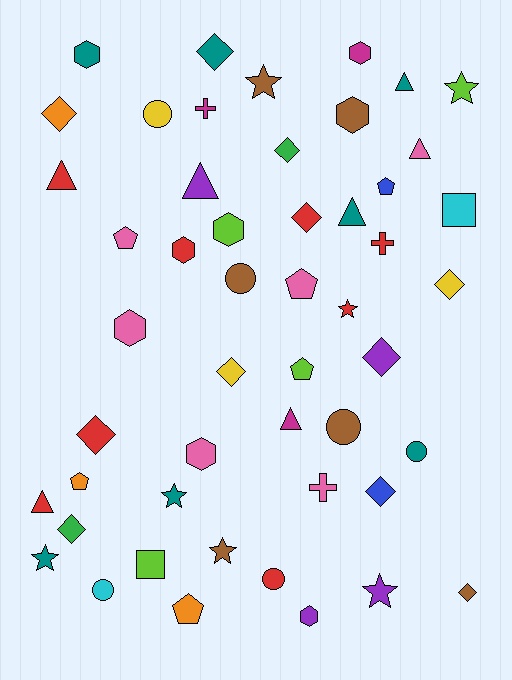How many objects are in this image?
There are 50 objects.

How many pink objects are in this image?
There are 6 pink objects.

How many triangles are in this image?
There are 7 triangles.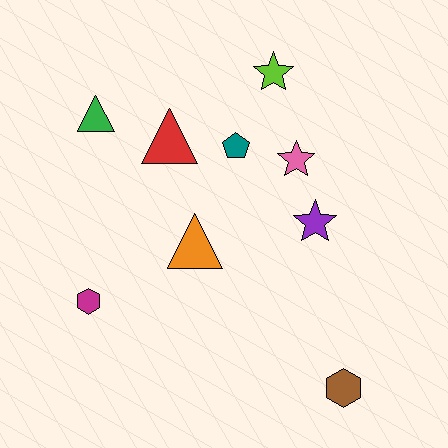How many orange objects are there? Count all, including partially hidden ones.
There is 1 orange object.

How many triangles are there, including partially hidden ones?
There are 3 triangles.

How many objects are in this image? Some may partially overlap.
There are 9 objects.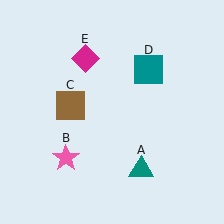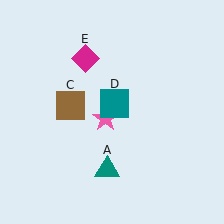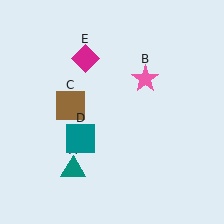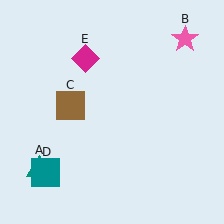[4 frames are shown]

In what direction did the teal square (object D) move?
The teal square (object D) moved down and to the left.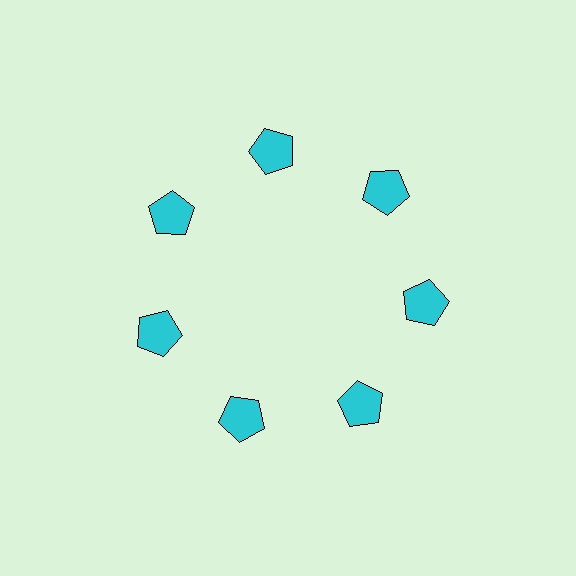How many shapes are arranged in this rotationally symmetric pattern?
There are 7 shapes, arranged in 7 groups of 1.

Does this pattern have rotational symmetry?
Yes, this pattern has 7-fold rotational symmetry. It looks the same after rotating 51 degrees around the center.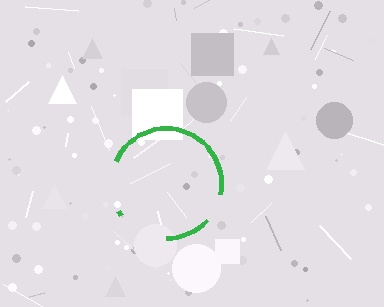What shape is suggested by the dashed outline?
The dashed outline suggests a circle.